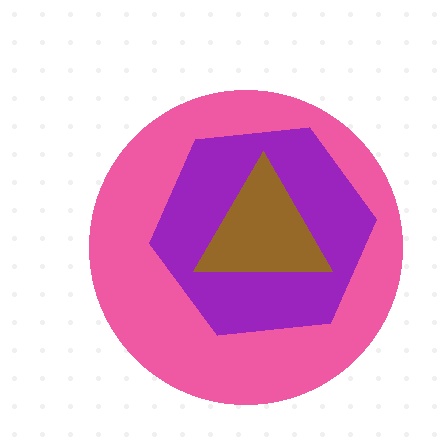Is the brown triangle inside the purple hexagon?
Yes.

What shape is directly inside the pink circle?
The purple hexagon.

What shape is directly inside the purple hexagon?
The brown triangle.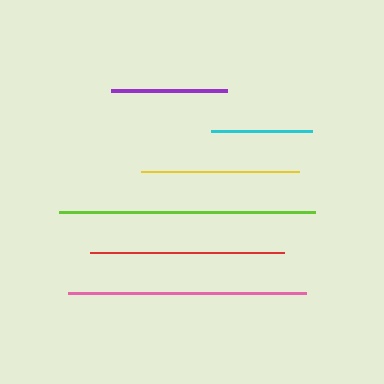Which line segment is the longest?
The lime line is the longest at approximately 256 pixels.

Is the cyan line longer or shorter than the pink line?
The pink line is longer than the cyan line.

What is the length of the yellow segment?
The yellow segment is approximately 158 pixels long.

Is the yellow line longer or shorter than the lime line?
The lime line is longer than the yellow line.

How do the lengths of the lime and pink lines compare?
The lime and pink lines are approximately the same length.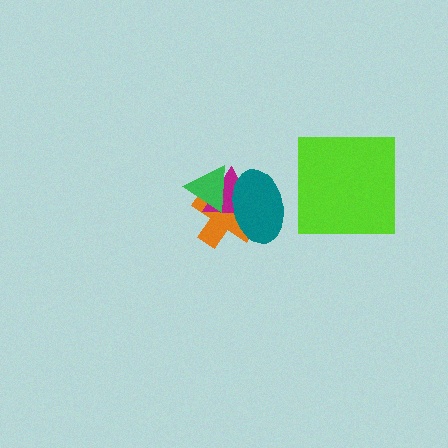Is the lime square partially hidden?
No, no other shape covers it.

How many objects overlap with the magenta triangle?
3 objects overlap with the magenta triangle.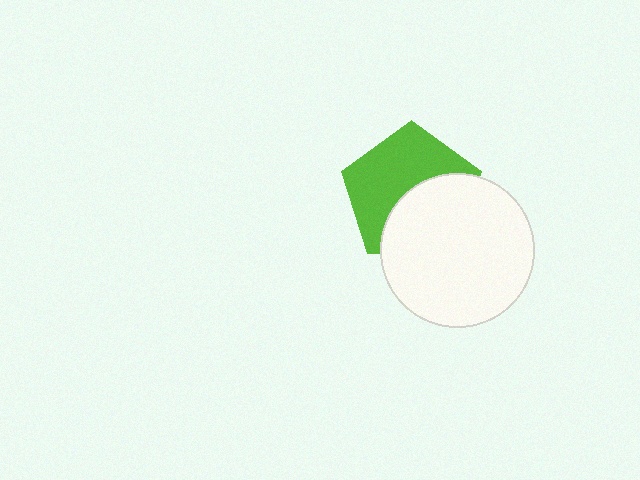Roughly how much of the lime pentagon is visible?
About half of it is visible (roughly 55%).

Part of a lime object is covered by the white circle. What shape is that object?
It is a pentagon.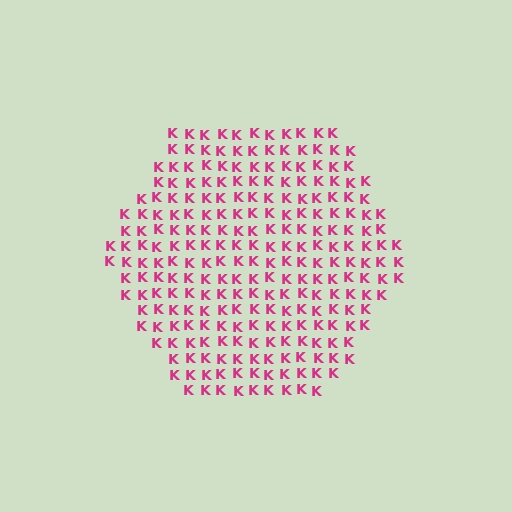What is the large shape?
The large shape is a hexagon.